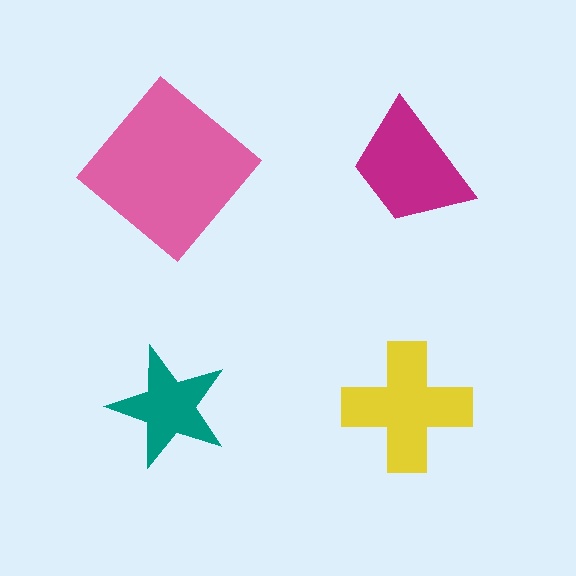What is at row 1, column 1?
A pink diamond.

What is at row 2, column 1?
A teal star.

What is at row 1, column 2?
A magenta trapezoid.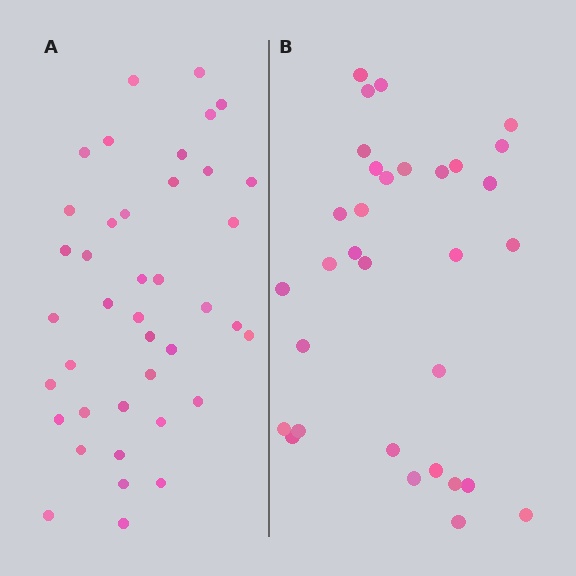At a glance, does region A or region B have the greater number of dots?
Region A (the left region) has more dots.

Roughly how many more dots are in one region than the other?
Region A has roughly 8 or so more dots than region B.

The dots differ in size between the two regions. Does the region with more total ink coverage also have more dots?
No. Region B has more total ink coverage because its dots are larger, but region A actually contains more individual dots. Total area can be misleading — the number of items is what matters here.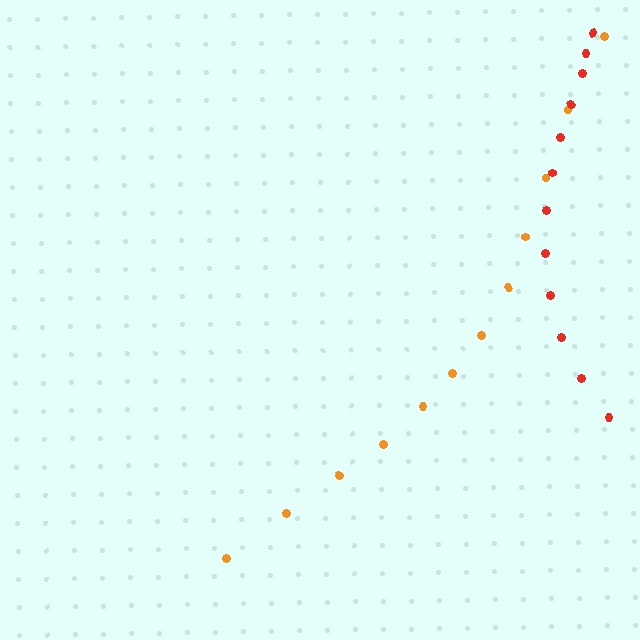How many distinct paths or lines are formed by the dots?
There are 2 distinct paths.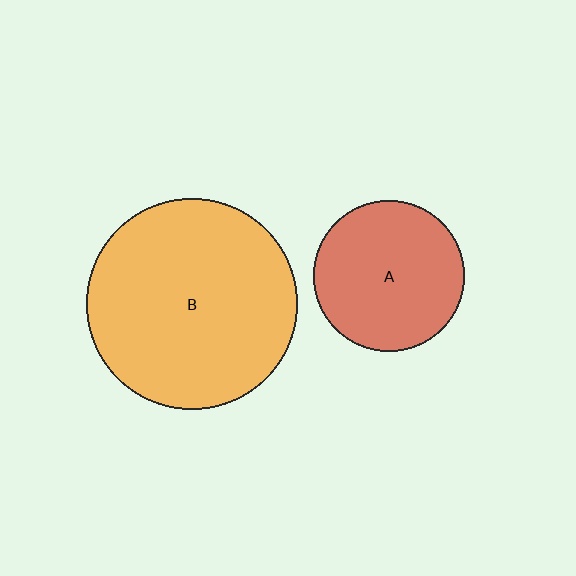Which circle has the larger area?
Circle B (orange).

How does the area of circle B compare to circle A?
Approximately 1.9 times.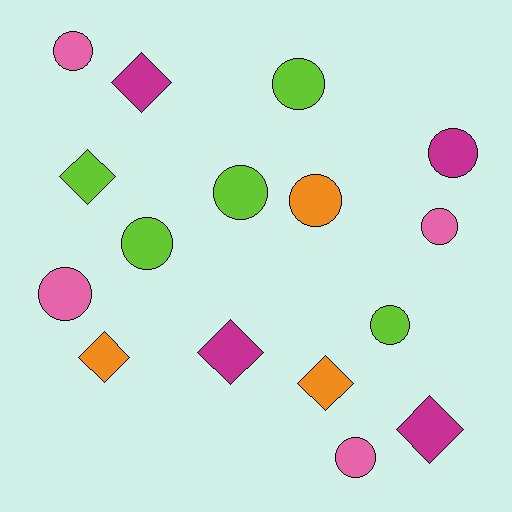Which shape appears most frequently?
Circle, with 10 objects.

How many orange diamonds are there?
There are 2 orange diamonds.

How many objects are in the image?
There are 16 objects.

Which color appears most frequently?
Lime, with 5 objects.